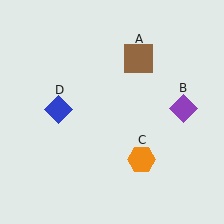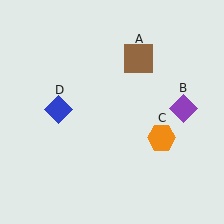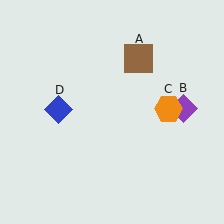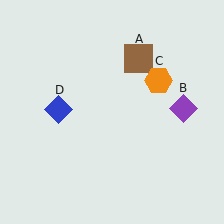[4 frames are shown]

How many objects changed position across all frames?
1 object changed position: orange hexagon (object C).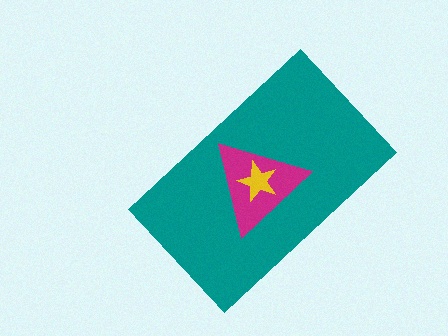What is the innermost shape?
The yellow star.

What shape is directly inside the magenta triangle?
The yellow star.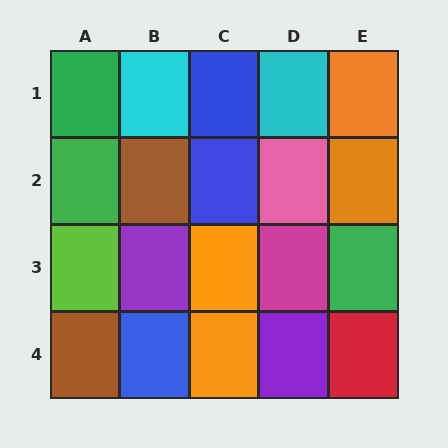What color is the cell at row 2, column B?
Brown.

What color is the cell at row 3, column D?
Magenta.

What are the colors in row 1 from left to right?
Green, cyan, blue, cyan, orange.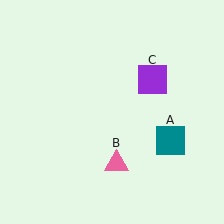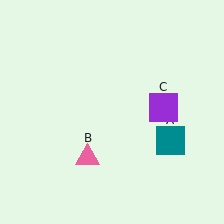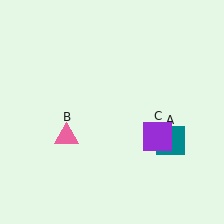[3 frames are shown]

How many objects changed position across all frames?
2 objects changed position: pink triangle (object B), purple square (object C).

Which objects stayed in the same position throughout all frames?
Teal square (object A) remained stationary.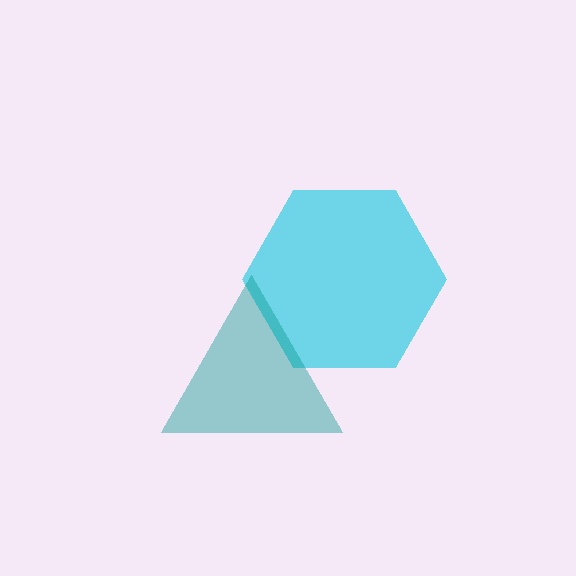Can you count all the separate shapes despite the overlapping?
Yes, there are 2 separate shapes.